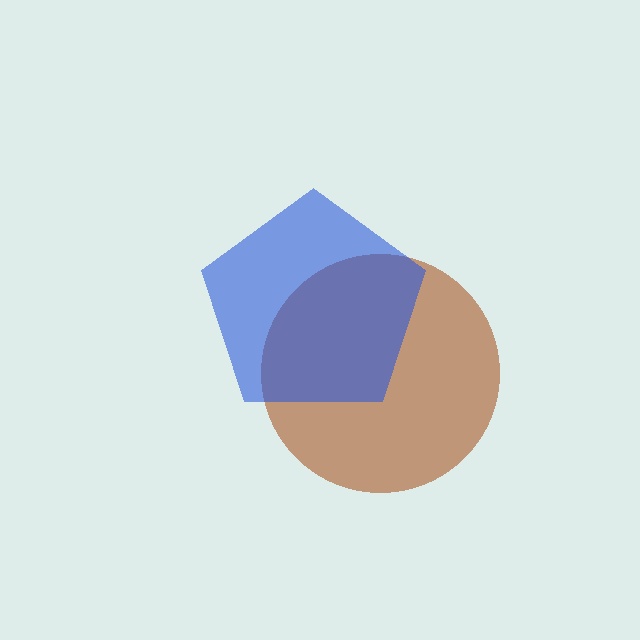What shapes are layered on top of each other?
The layered shapes are: a brown circle, a blue pentagon.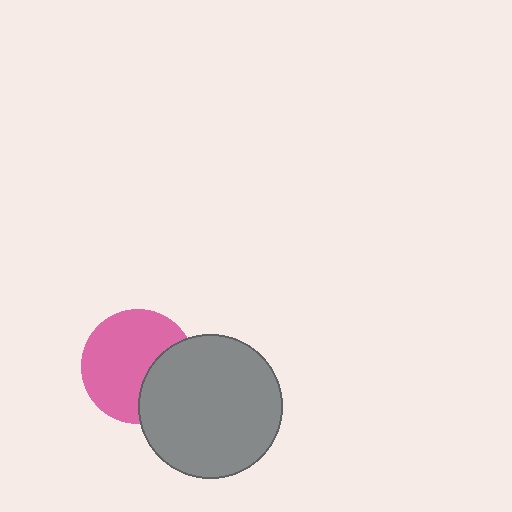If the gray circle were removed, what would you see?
You would see the complete pink circle.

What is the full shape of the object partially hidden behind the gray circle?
The partially hidden object is a pink circle.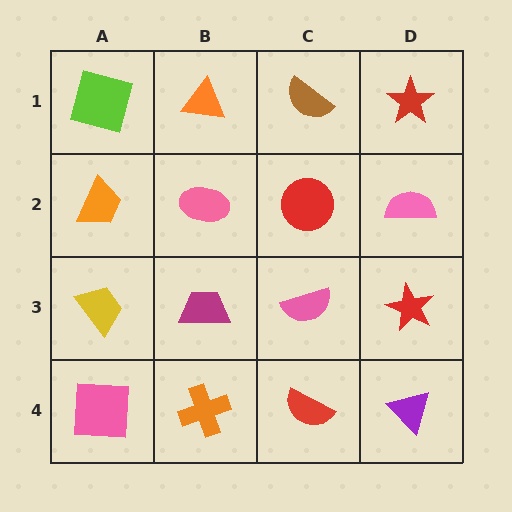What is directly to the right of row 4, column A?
An orange cross.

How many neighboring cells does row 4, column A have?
2.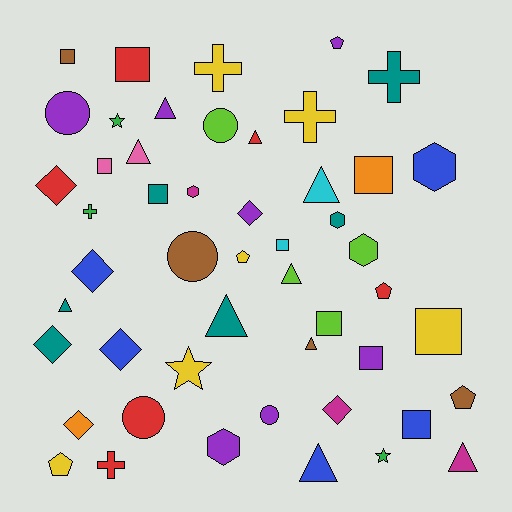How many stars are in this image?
There are 3 stars.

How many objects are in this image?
There are 50 objects.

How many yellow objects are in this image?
There are 6 yellow objects.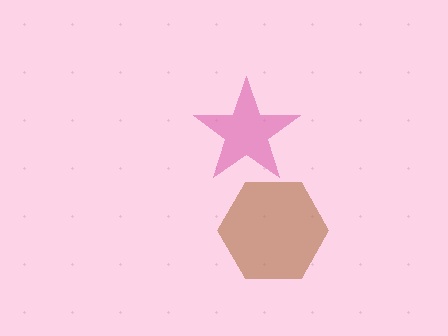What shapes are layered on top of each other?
The layered shapes are: a pink star, a brown hexagon.